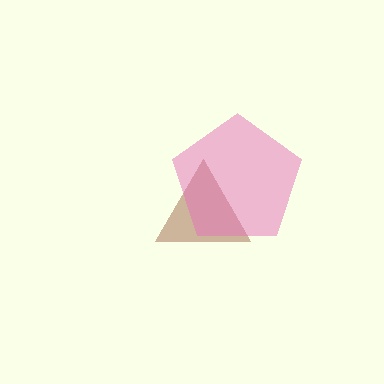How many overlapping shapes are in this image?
There are 2 overlapping shapes in the image.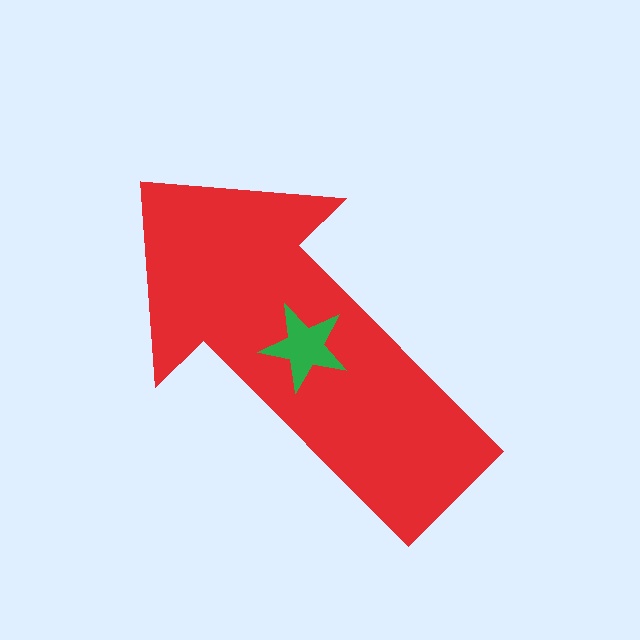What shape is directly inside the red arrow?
The green star.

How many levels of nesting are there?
2.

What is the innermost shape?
The green star.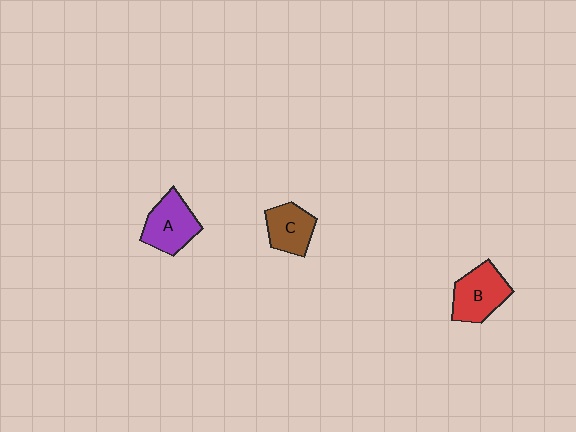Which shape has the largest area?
Shape B (red).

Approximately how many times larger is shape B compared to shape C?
Approximately 1.3 times.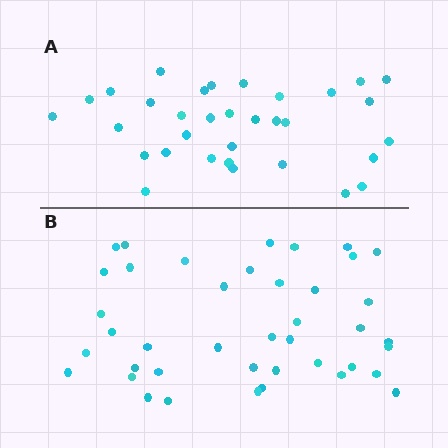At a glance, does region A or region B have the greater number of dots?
Region B (the bottom region) has more dots.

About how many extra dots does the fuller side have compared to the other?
Region B has roughly 8 or so more dots than region A.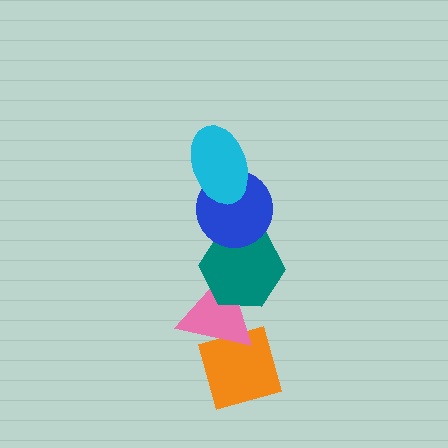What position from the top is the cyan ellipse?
The cyan ellipse is 1st from the top.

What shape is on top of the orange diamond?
The pink triangle is on top of the orange diamond.